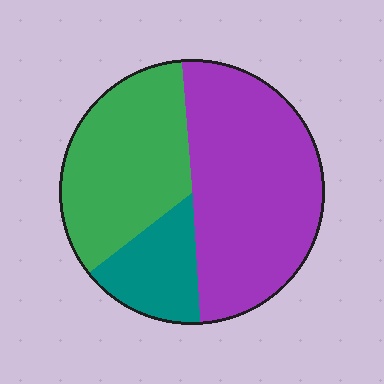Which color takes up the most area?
Purple, at roughly 50%.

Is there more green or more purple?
Purple.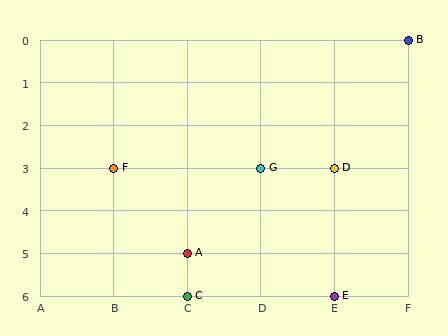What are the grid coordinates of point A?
Point A is at grid coordinates (C, 5).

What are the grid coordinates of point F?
Point F is at grid coordinates (B, 3).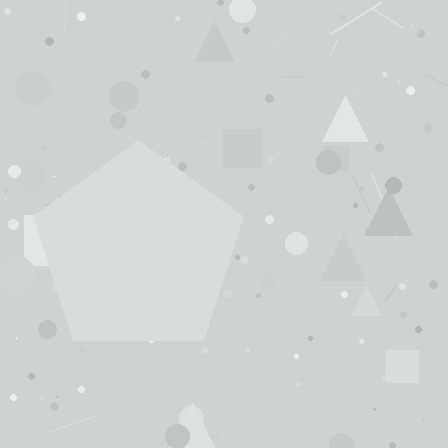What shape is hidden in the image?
A pentagon is hidden in the image.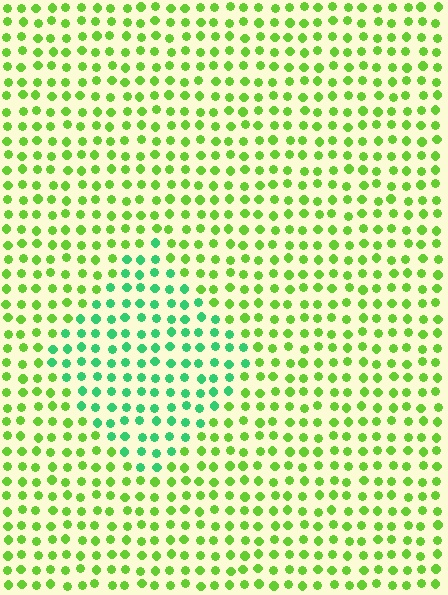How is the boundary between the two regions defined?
The boundary is defined purely by a slight shift in hue (about 43 degrees). Spacing, size, and orientation are identical on both sides.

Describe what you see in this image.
The image is filled with small lime elements in a uniform arrangement. A diamond-shaped region is visible where the elements are tinted to a slightly different hue, forming a subtle color boundary.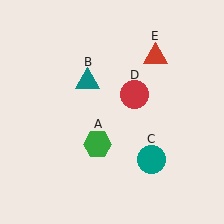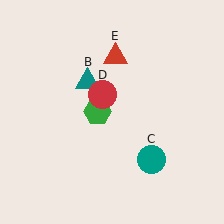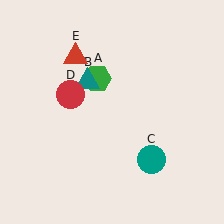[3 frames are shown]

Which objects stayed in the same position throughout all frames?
Teal triangle (object B) and teal circle (object C) remained stationary.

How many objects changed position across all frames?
3 objects changed position: green hexagon (object A), red circle (object D), red triangle (object E).